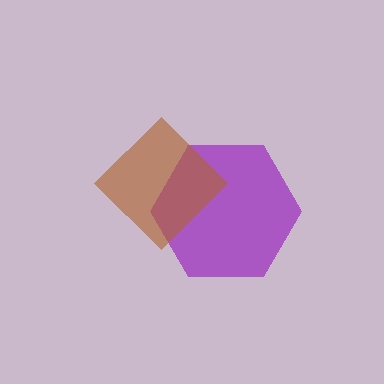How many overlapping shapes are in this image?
There are 2 overlapping shapes in the image.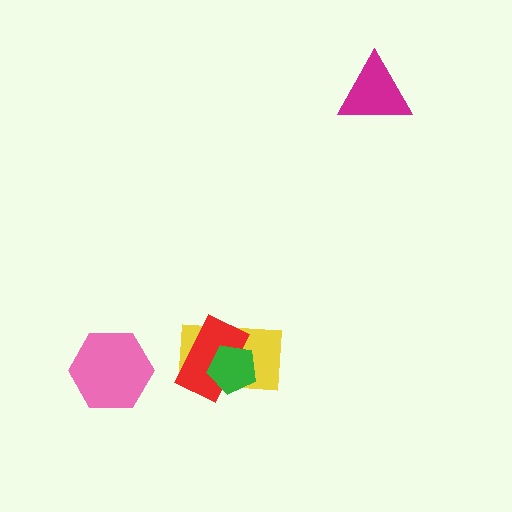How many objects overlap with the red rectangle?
2 objects overlap with the red rectangle.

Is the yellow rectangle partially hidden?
Yes, it is partially covered by another shape.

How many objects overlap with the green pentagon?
2 objects overlap with the green pentagon.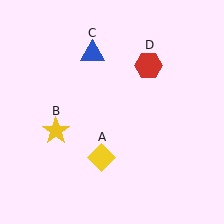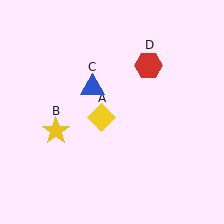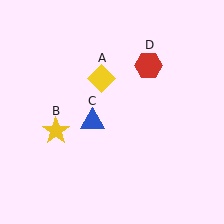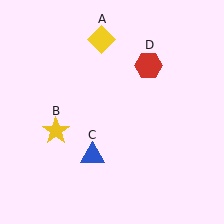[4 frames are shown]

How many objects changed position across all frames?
2 objects changed position: yellow diamond (object A), blue triangle (object C).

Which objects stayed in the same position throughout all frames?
Yellow star (object B) and red hexagon (object D) remained stationary.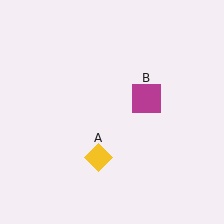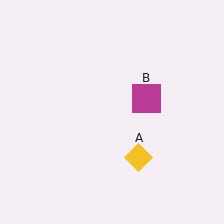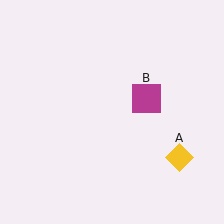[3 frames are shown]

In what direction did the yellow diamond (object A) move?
The yellow diamond (object A) moved right.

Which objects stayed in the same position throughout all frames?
Magenta square (object B) remained stationary.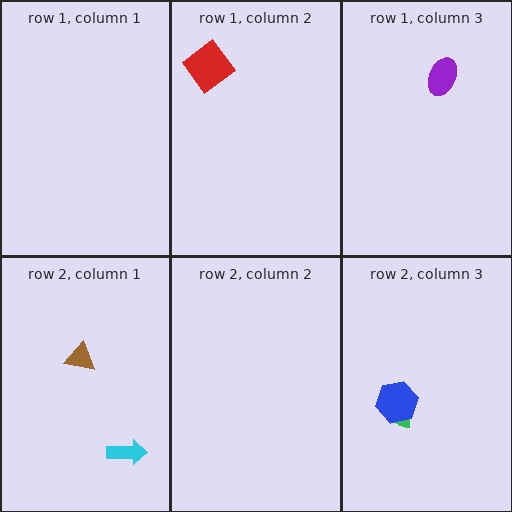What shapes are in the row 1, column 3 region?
The purple ellipse.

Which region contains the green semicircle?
The row 2, column 3 region.